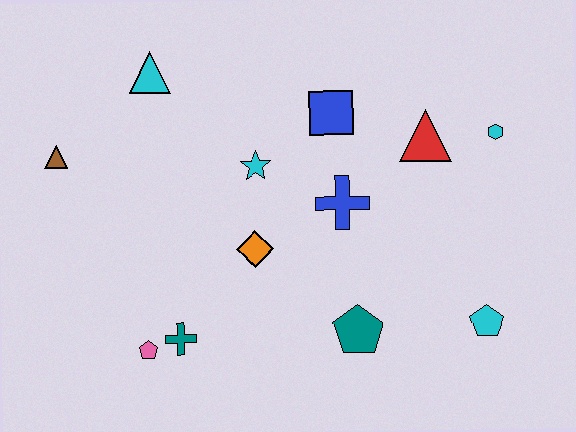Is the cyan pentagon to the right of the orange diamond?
Yes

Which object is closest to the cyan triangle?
The brown triangle is closest to the cyan triangle.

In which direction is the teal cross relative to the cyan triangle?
The teal cross is below the cyan triangle.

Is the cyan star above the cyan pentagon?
Yes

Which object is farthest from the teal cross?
The cyan hexagon is farthest from the teal cross.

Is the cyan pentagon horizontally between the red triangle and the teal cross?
No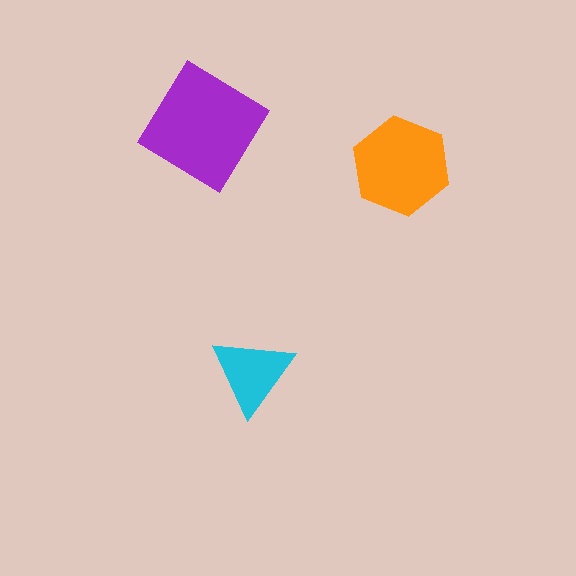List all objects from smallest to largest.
The cyan triangle, the orange hexagon, the purple diamond.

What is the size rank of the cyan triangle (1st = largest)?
3rd.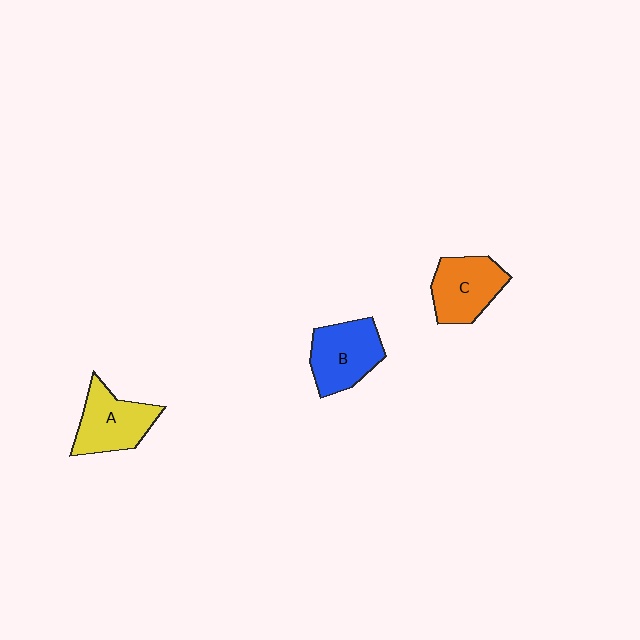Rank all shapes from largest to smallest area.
From largest to smallest: B (blue), A (yellow), C (orange).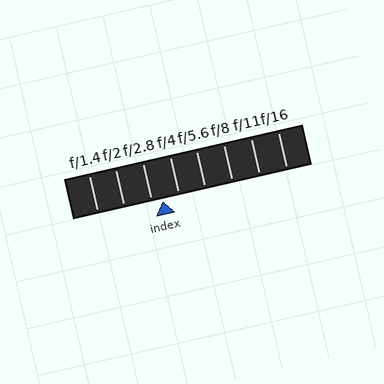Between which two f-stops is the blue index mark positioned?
The index mark is between f/2.8 and f/4.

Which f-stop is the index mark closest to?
The index mark is closest to f/2.8.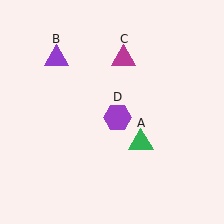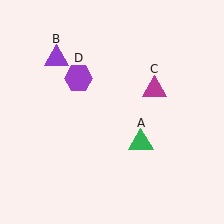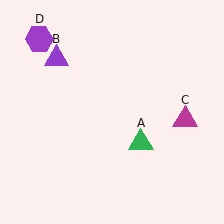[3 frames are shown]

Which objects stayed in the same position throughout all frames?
Green triangle (object A) and purple triangle (object B) remained stationary.